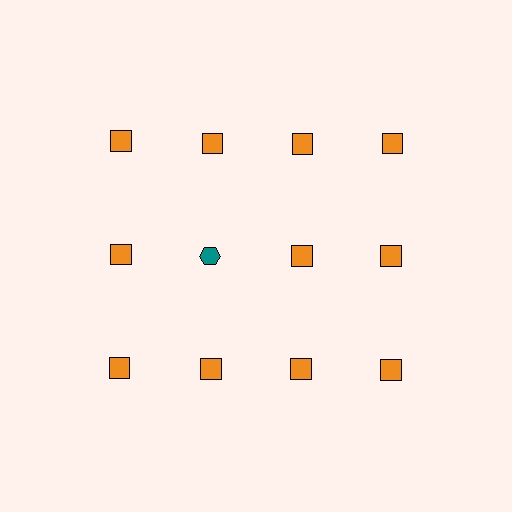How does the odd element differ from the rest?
It differs in both color (teal instead of orange) and shape (hexagon instead of square).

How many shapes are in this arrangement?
There are 12 shapes arranged in a grid pattern.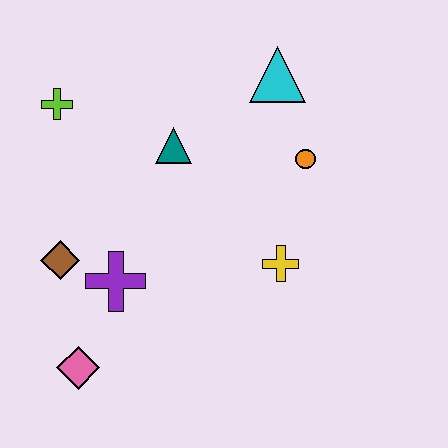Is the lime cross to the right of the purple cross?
No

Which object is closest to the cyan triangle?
The orange circle is closest to the cyan triangle.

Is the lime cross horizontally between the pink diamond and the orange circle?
No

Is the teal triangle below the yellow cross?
No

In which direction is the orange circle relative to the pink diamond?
The orange circle is to the right of the pink diamond.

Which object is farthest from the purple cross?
The cyan triangle is farthest from the purple cross.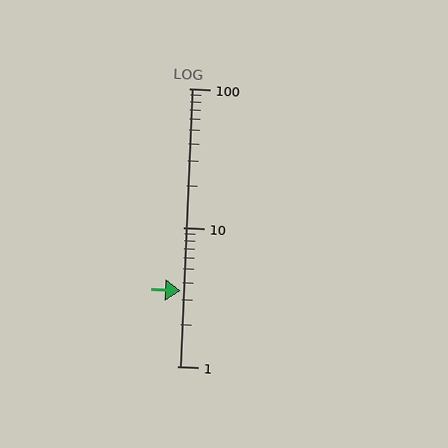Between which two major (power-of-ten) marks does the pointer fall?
The pointer is between 1 and 10.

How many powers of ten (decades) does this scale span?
The scale spans 2 decades, from 1 to 100.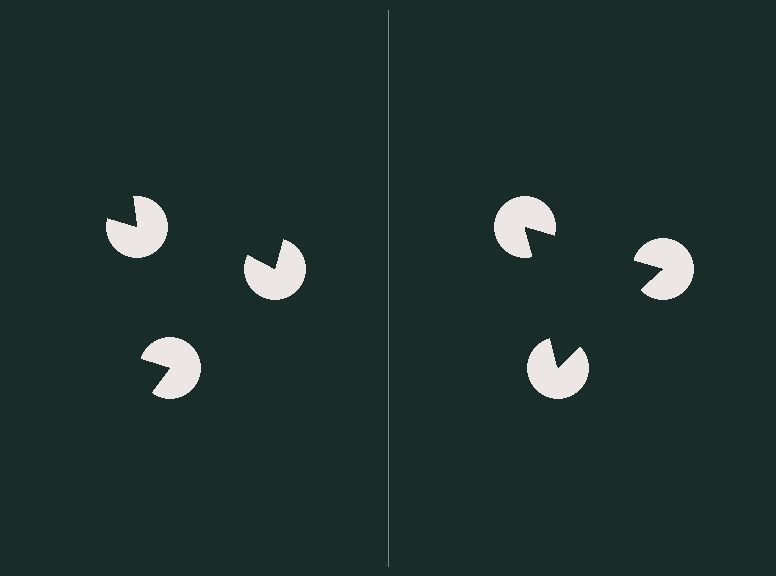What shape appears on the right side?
An illusory triangle.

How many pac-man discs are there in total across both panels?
6 — 3 on each side.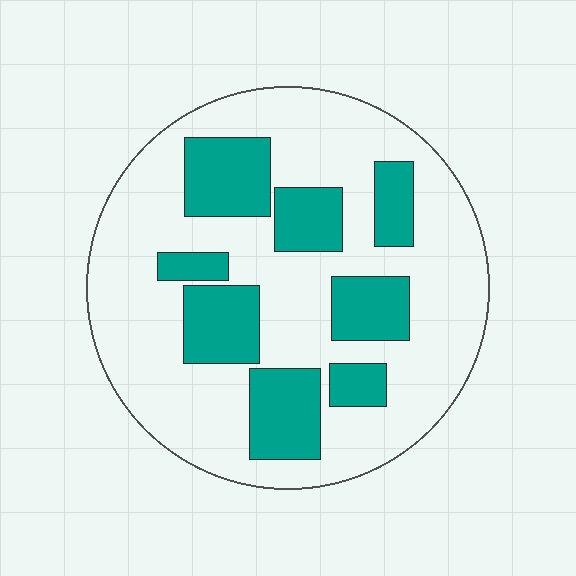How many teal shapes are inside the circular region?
8.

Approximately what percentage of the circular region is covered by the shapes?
Approximately 30%.